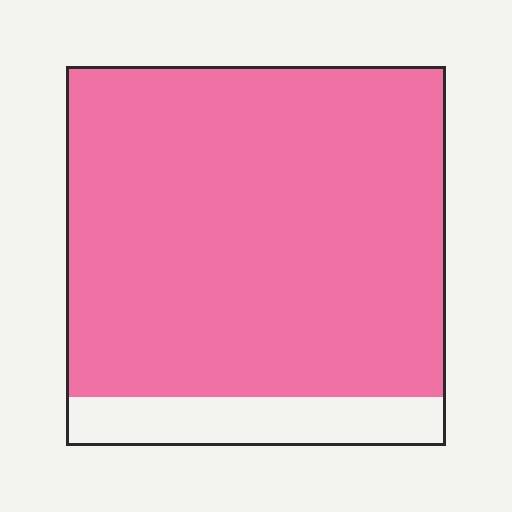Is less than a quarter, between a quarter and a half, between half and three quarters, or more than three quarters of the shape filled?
More than three quarters.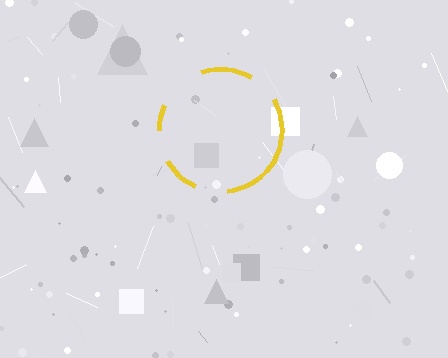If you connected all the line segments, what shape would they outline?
They would outline a circle.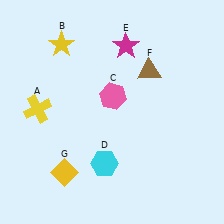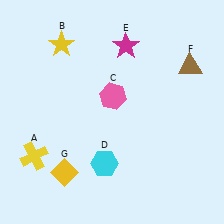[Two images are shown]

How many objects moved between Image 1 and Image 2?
2 objects moved between the two images.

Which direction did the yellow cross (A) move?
The yellow cross (A) moved down.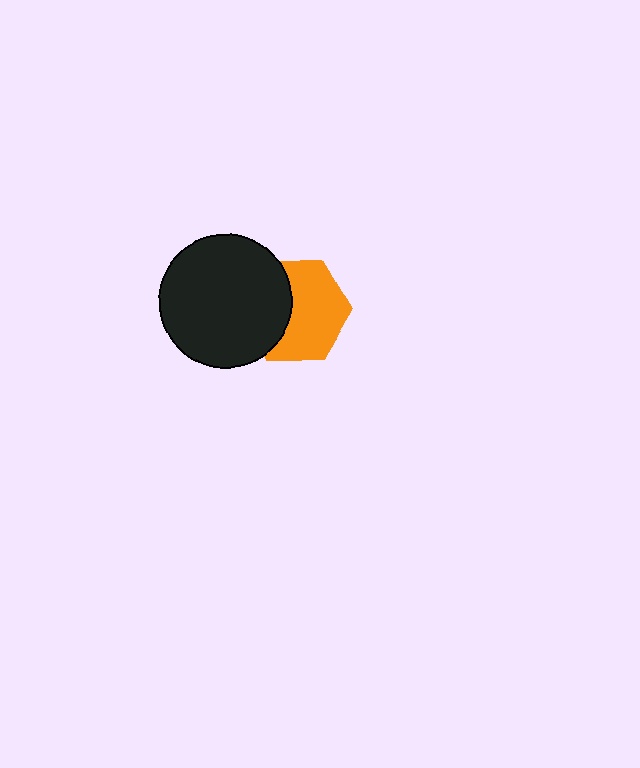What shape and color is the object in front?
The object in front is a black circle.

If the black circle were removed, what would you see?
You would see the complete orange hexagon.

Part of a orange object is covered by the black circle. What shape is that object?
It is a hexagon.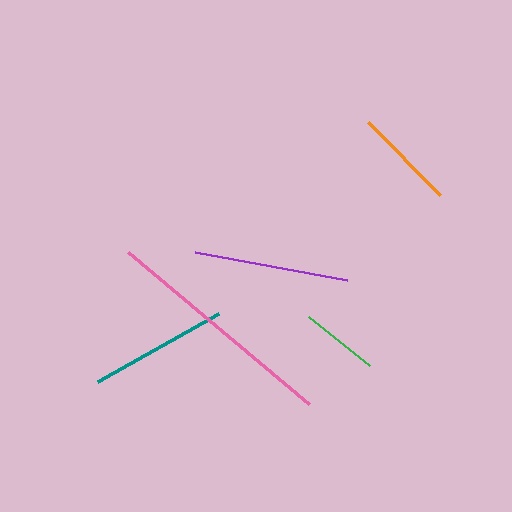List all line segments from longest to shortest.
From longest to shortest: pink, purple, teal, orange, green.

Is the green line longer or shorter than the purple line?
The purple line is longer than the green line.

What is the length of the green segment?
The green segment is approximately 79 pixels long.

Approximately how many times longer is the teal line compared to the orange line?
The teal line is approximately 1.4 times the length of the orange line.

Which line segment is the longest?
The pink line is the longest at approximately 236 pixels.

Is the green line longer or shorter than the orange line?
The orange line is longer than the green line.